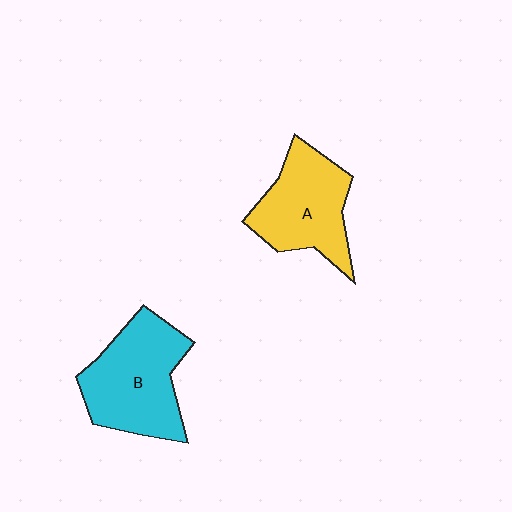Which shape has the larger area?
Shape B (cyan).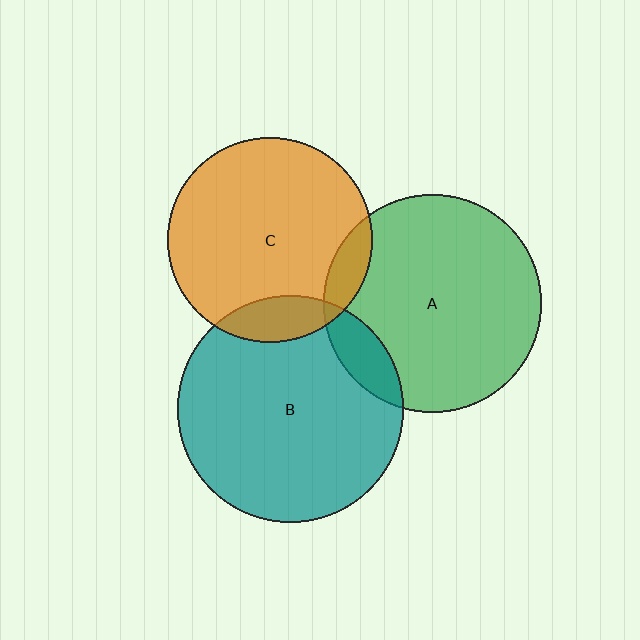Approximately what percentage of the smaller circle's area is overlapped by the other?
Approximately 10%.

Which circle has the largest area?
Circle B (teal).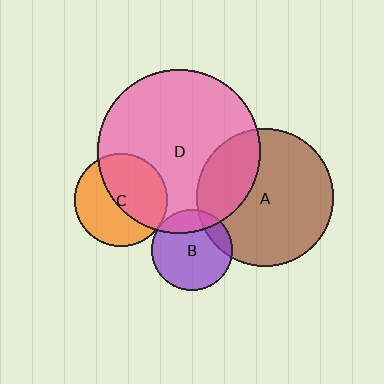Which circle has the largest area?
Circle D (pink).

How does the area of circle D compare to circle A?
Approximately 1.4 times.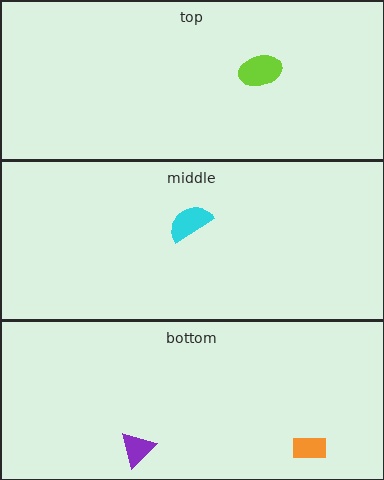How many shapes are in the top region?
1.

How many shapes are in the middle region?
1.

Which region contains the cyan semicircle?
The middle region.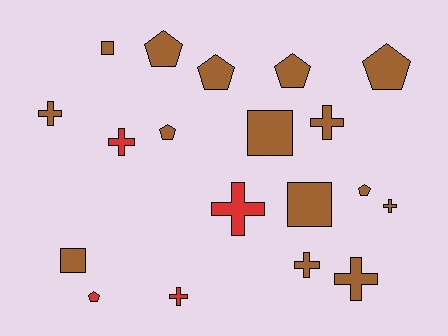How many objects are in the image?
There are 19 objects.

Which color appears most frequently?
Brown, with 15 objects.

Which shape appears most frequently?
Cross, with 8 objects.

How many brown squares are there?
There are 4 brown squares.